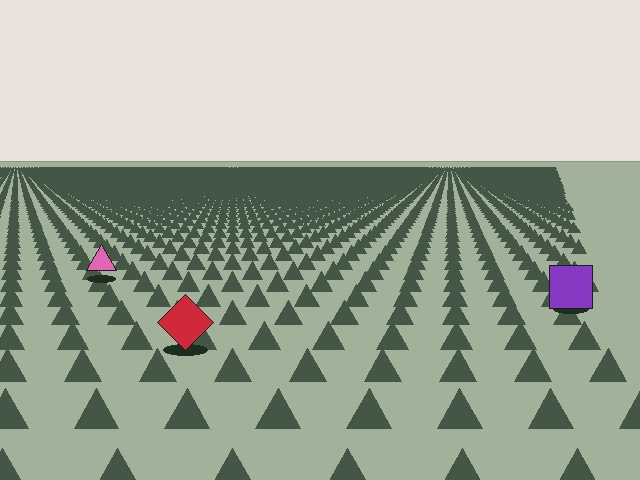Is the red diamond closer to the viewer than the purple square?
Yes. The red diamond is closer — you can tell from the texture gradient: the ground texture is coarser near it.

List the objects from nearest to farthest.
From nearest to farthest: the red diamond, the purple square, the pink triangle.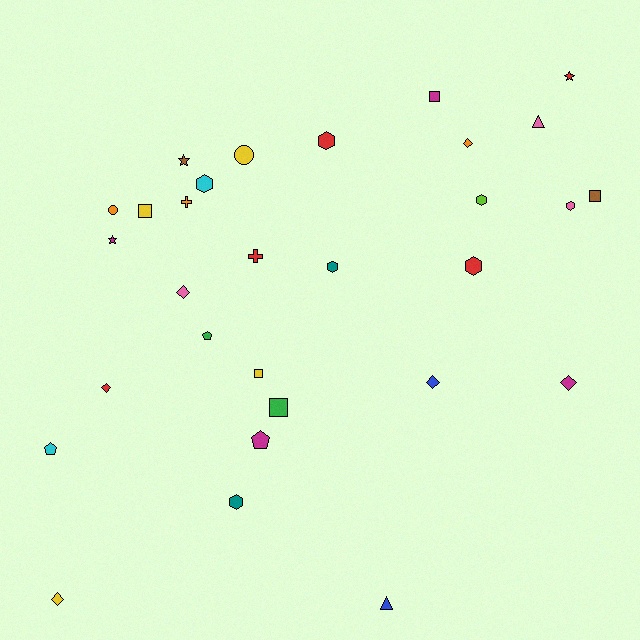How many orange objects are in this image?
There are 3 orange objects.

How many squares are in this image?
There are 5 squares.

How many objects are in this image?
There are 30 objects.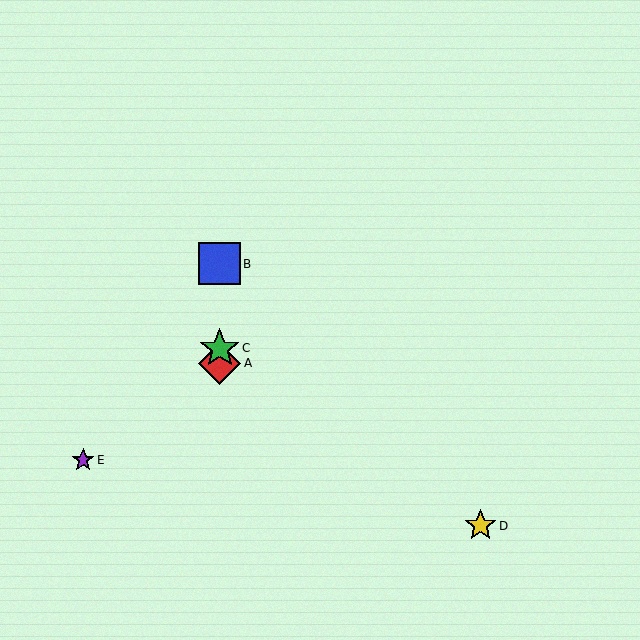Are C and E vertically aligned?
No, C is at x≈220 and E is at x≈83.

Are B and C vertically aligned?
Yes, both are at x≈220.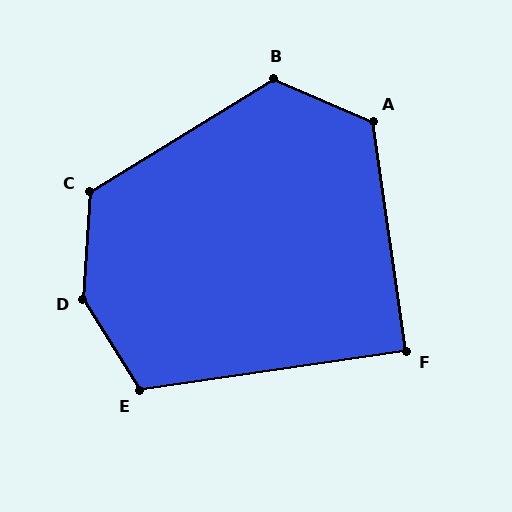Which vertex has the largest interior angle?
D, at approximately 145 degrees.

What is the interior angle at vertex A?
Approximately 122 degrees (obtuse).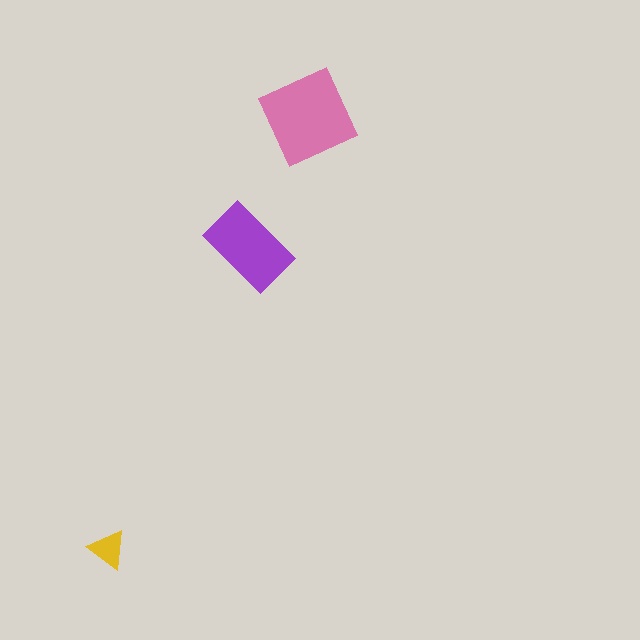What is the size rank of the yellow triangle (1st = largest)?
3rd.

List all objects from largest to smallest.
The pink diamond, the purple rectangle, the yellow triangle.